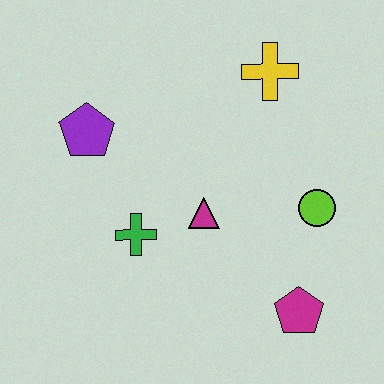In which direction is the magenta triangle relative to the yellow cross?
The magenta triangle is below the yellow cross.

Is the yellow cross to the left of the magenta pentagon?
Yes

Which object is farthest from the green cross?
The yellow cross is farthest from the green cross.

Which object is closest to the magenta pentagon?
The lime circle is closest to the magenta pentagon.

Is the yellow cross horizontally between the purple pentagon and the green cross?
No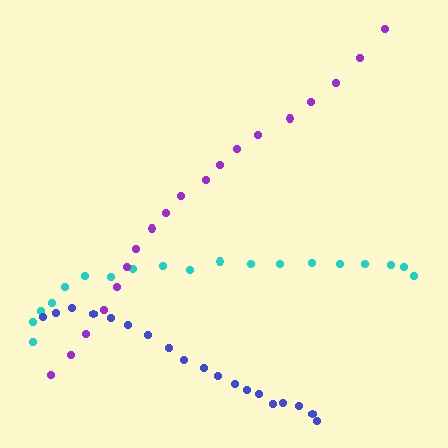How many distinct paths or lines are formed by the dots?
There are 3 distinct paths.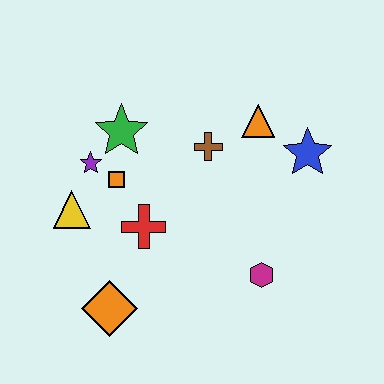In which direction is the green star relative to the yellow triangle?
The green star is above the yellow triangle.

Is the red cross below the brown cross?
Yes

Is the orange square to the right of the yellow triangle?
Yes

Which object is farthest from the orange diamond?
The blue star is farthest from the orange diamond.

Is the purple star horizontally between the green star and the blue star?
No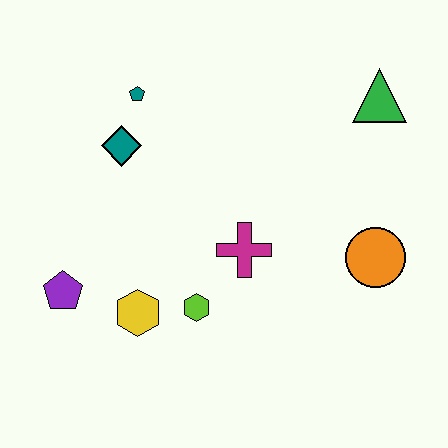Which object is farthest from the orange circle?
The purple pentagon is farthest from the orange circle.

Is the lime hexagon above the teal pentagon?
No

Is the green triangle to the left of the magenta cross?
No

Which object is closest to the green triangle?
The orange circle is closest to the green triangle.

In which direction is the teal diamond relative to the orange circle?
The teal diamond is to the left of the orange circle.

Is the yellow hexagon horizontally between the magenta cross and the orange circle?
No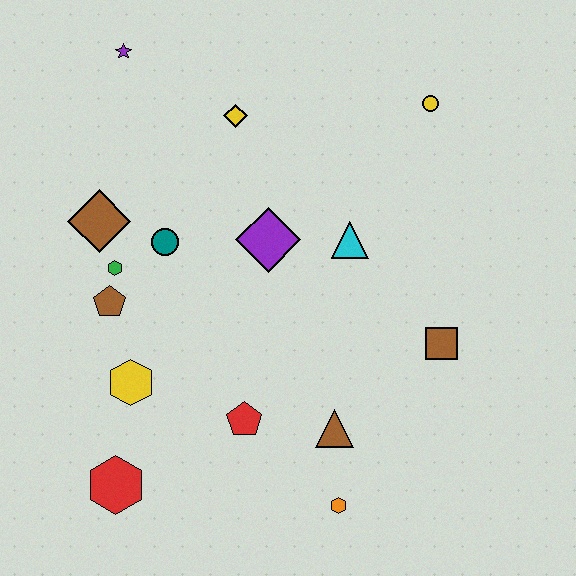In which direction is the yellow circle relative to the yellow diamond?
The yellow circle is to the right of the yellow diamond.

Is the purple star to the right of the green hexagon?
Yes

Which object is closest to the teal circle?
The green hexagon is closest to the teal circle.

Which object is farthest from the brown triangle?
The purple star is farthest from the brown triangle.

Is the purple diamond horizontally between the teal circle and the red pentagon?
No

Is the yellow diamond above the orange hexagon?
Yes